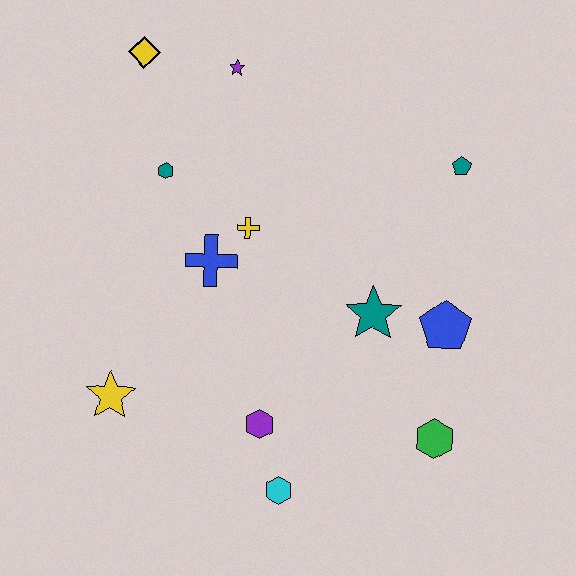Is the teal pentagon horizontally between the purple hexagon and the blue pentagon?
No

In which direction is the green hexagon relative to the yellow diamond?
The green hexagon is below the yellow diamond.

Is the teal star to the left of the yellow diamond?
No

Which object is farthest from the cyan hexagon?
The yellow diamond is farthest from the cyan hexagon.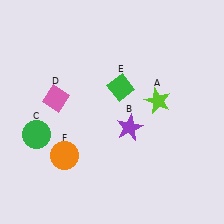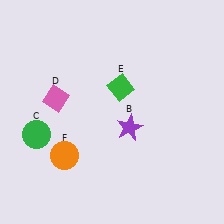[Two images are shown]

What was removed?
The lime star (A) was removed in Image 2.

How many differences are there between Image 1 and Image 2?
There is 1 difference between the two images.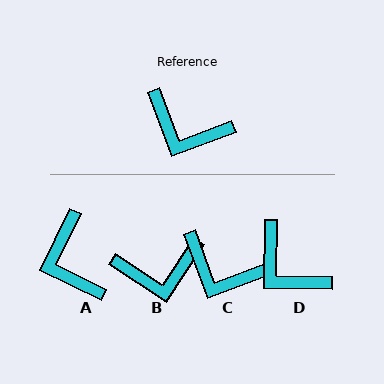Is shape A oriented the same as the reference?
No, it is off by about 47 degrees.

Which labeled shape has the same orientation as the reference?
C.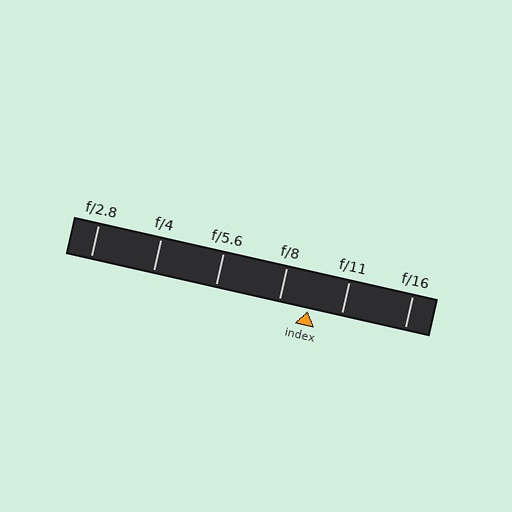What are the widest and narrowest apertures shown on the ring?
The widest aperture shown is f/2.8 and the narrowest is f/16.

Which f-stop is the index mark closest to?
The index mark is closest to f/8.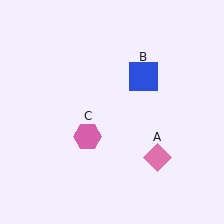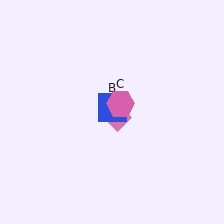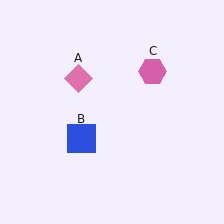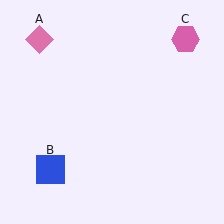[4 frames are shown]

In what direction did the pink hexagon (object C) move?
The pink hexagon (object C) moved up and to the right.